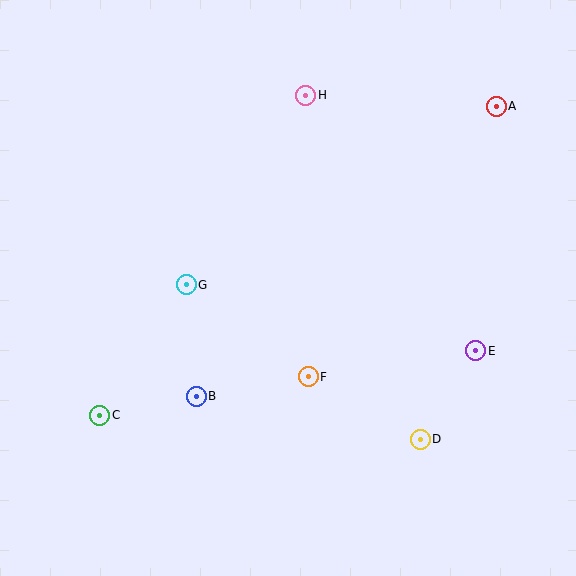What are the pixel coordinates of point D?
Point D is at (420, 439).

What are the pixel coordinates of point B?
Point B is at (196, 397).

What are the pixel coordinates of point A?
Point A is at (496, 106).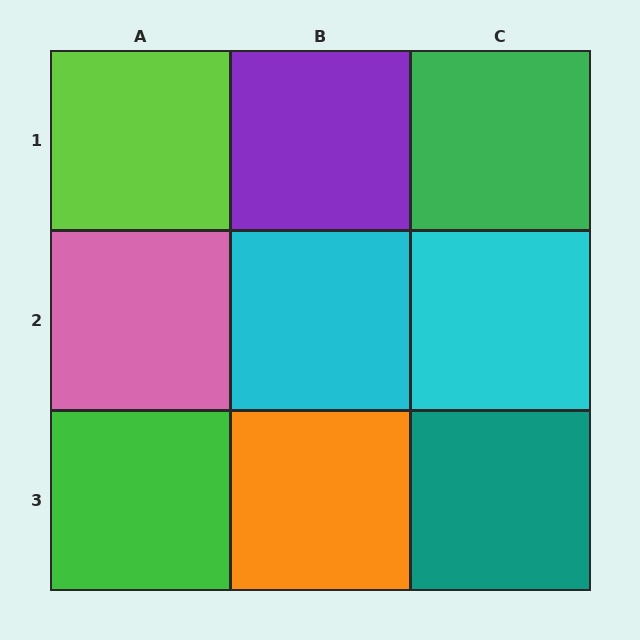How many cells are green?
2 cells are green.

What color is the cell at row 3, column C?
Teal.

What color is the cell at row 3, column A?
Green.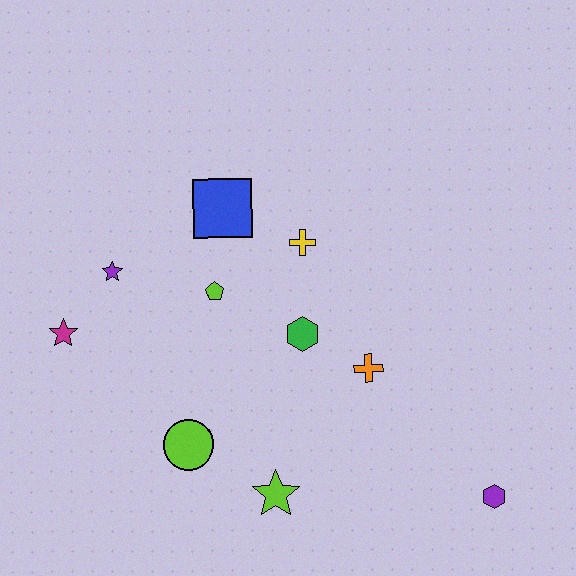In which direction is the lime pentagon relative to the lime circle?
The lime pentagon is above the lime circle.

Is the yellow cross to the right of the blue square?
Yes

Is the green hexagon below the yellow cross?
Yes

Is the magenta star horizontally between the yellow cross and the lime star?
No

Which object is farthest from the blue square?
The purple hexagon is farthest from the blue square.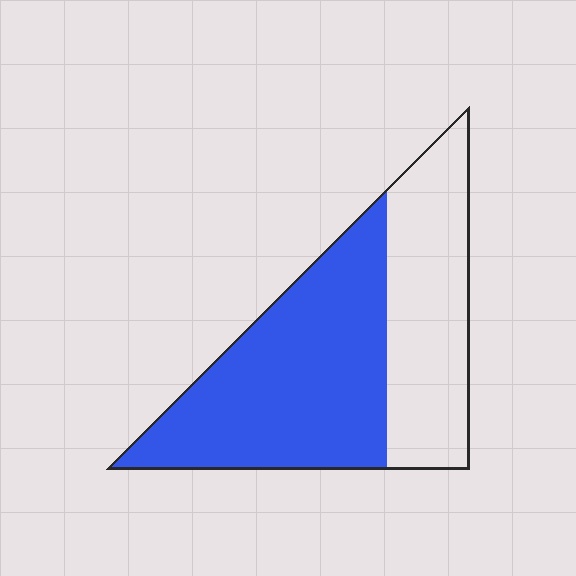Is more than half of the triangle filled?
Yes.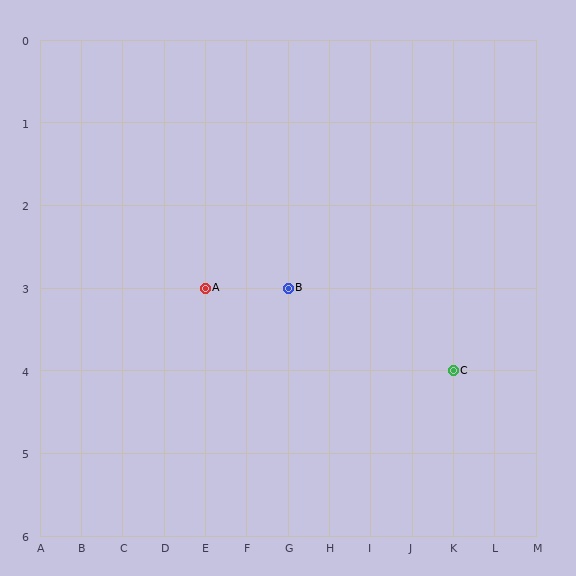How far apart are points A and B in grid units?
Points A and B are 2 columns apart.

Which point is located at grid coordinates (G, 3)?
Point B is at (G, 3).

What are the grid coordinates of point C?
Point C is at grid coordinates (K, 4).